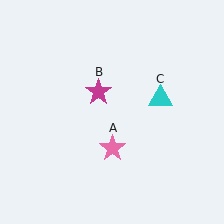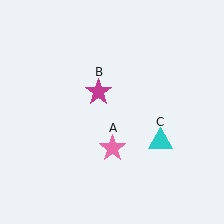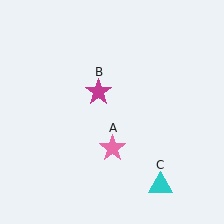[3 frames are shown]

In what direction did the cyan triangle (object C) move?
The cyan triangle (object C) moved down.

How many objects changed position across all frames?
1 object changed position: cyan triangle (object C).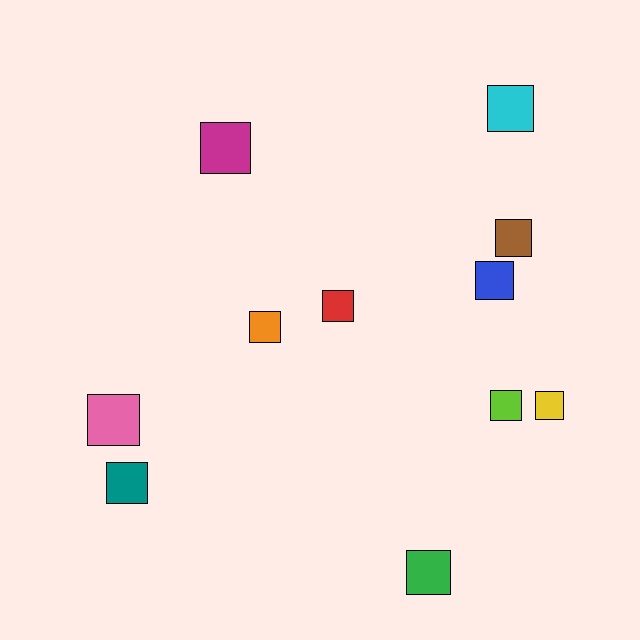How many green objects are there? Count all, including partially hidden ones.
There is 1 green object.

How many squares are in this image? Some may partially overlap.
There are 11 squares.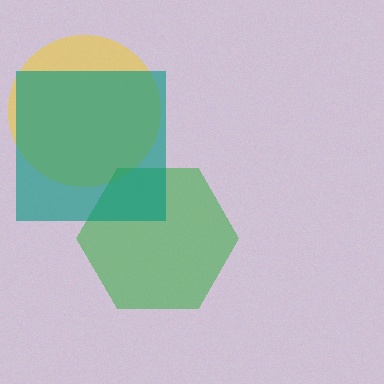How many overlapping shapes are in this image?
There are 3 overlapping shapes in the image.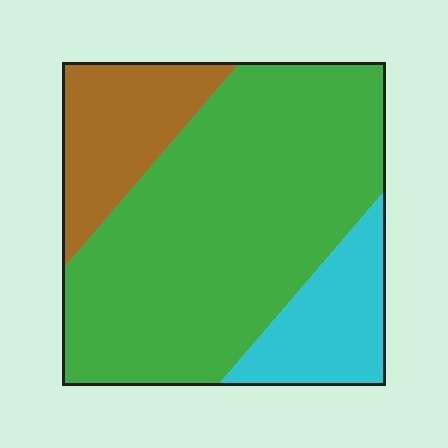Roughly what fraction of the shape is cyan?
Cyan covers roughly 15% of the shape.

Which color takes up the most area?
Green, at roughly 65%.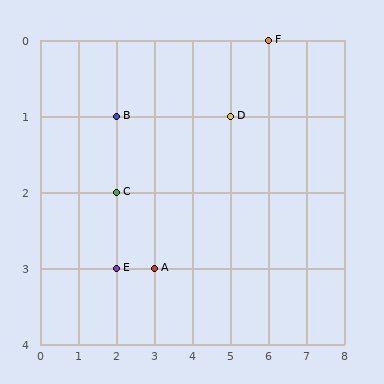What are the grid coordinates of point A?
Point A is at grid coordinates (3, 3).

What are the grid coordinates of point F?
Point F is at grid coordinates (6, 0).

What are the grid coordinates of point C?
Point C is at grid coordinates (2, 2).